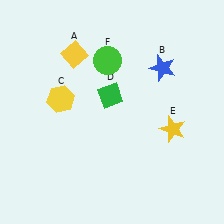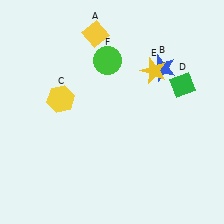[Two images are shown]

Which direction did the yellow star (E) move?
The yellow star (E) moved up.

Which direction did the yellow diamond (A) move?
The yellow diamond (A) moved right.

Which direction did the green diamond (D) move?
The green diamond (D) moved right.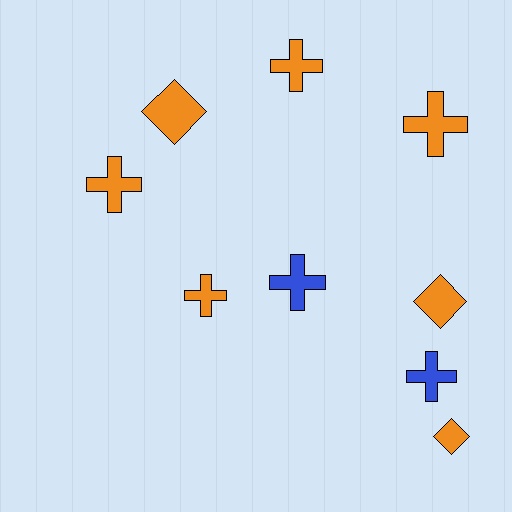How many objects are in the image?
There are 9 objects.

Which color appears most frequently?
Orange, with 7 objects.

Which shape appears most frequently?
Cross, with 6 objects.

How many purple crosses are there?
There are no purple crosses.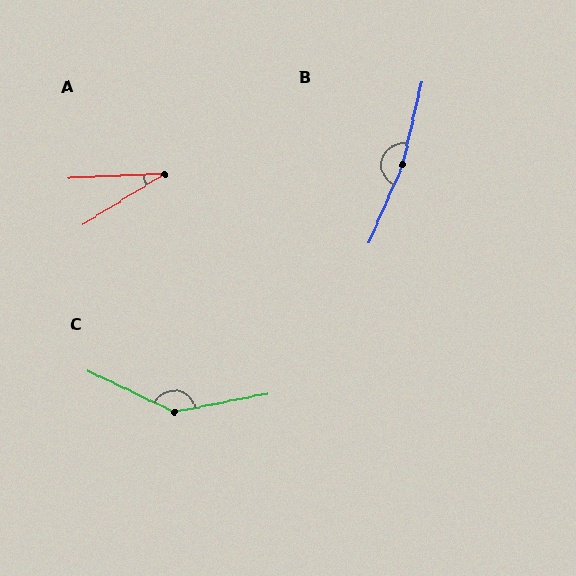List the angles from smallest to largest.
A (29°), C (143°), B (170°).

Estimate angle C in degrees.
Approximately 143 degrees.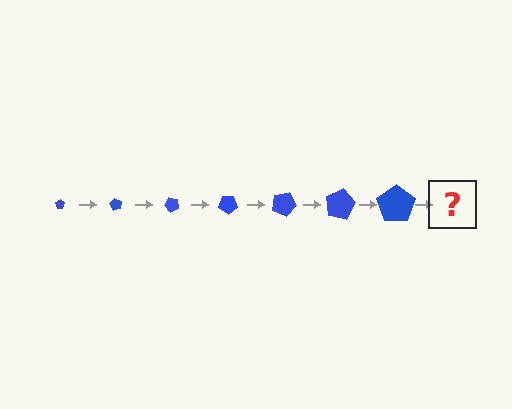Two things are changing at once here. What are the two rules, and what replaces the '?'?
The two rules are that the pentagon grows larger each step and it rotates 60 degrees each step. The '?' should be a pentagon, larger than the previous one and rotated 420 degrees from the start.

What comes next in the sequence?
The next element should be a pentagon, larger than the previous one and rotated 420 degrees from the start.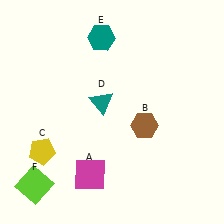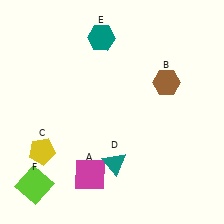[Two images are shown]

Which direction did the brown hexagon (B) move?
The brown hexagon (B) moved up.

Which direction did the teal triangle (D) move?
The teal triangle (D) moved down.